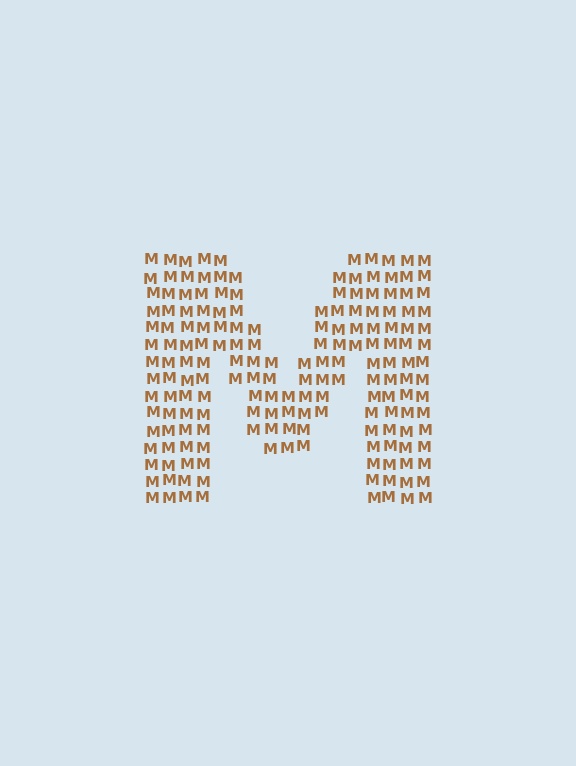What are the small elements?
The small elements are letter M's.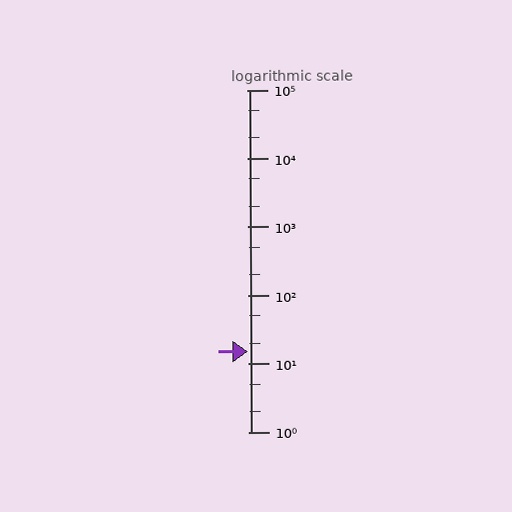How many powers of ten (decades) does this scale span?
The scale spans 5 decades, from 1 to 100000.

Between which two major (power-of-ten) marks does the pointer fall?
The pointer is between 10 and 100.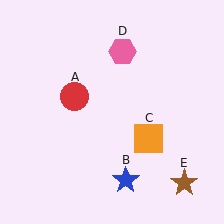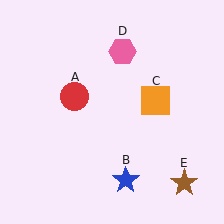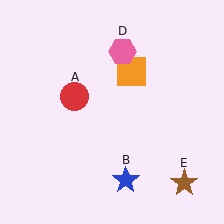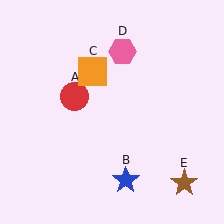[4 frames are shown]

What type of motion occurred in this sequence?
The orange square (object C) rotated counterclockwise around the center of the scene.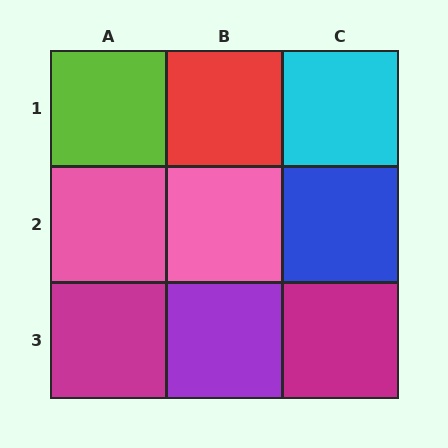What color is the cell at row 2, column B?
Pink.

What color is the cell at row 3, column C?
Magenta.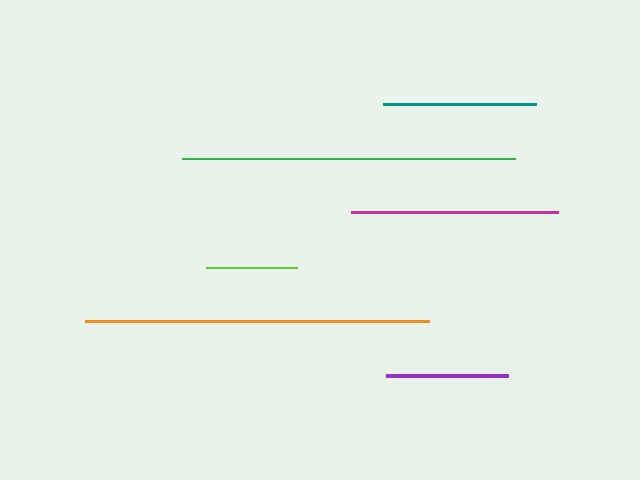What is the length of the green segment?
The green segment is approximately 333 pixels long.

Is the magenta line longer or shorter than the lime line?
The magenta line is longer than the lime line.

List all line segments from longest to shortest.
From longest to shortest: orange, green, magenta, teal, purple, lime.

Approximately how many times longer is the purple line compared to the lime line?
The purple line is approximately 1.3 times the length of the lime line.